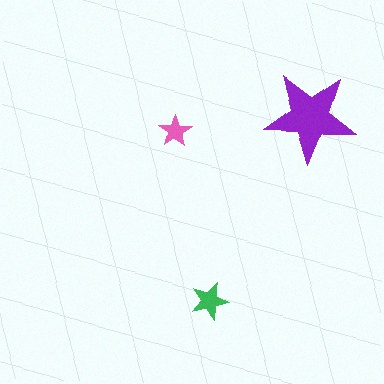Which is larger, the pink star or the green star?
The green one.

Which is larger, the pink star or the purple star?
The purple one.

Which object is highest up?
The purple star is topmost.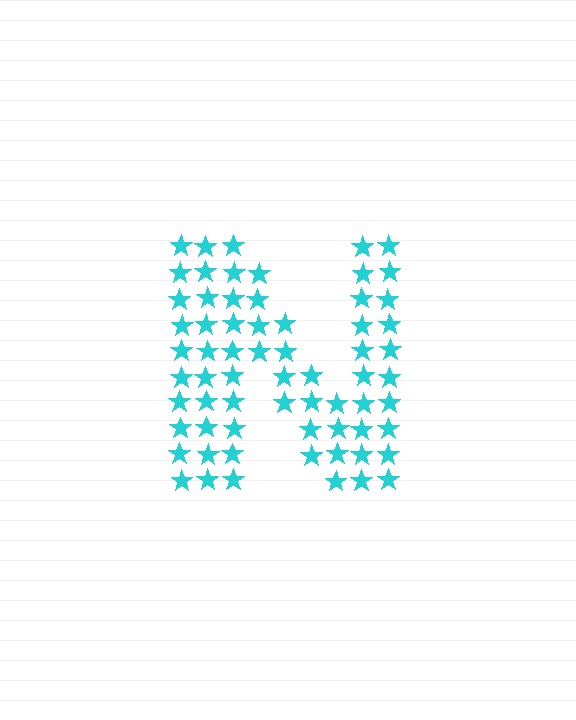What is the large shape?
The large shape is the letter N.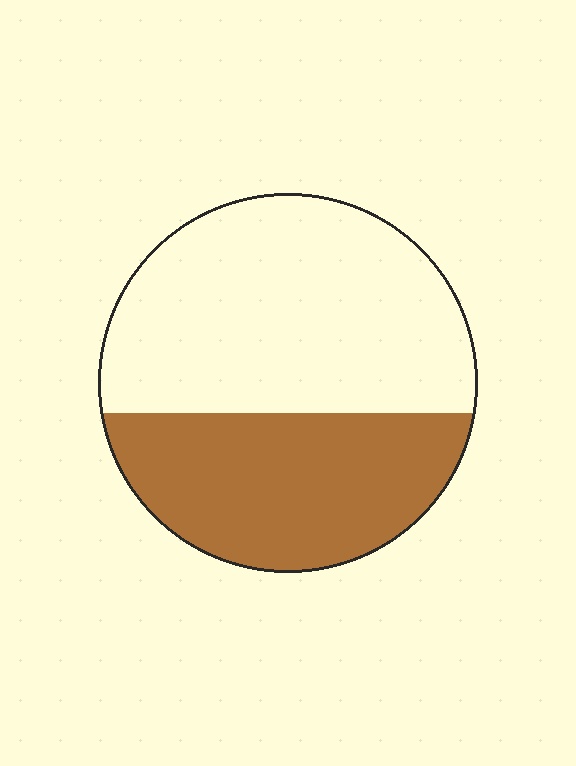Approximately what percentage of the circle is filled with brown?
Approximately 40%.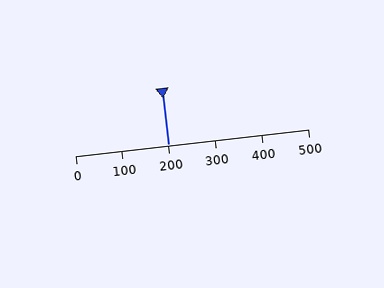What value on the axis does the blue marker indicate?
The marker indicates approximately 200.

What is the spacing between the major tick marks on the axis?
The major ticks are spaced 100 apart.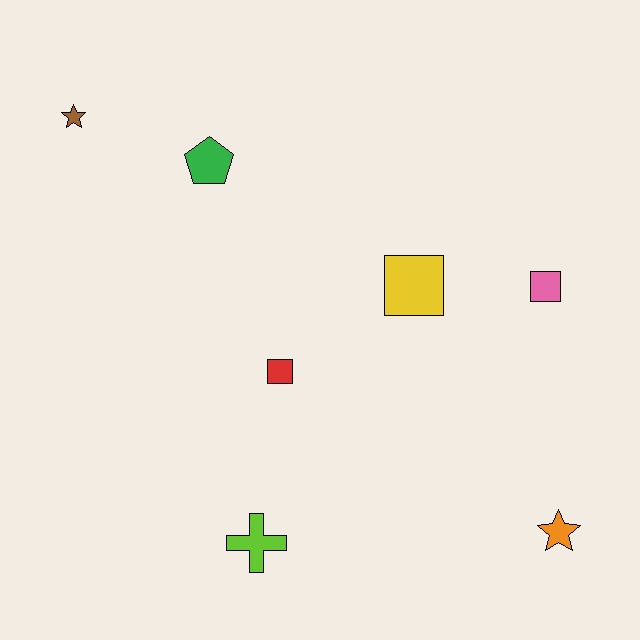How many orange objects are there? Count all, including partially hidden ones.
There is 1 orange object.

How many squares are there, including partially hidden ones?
There are 3 squares.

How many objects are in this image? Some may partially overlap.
There are 7 objects.